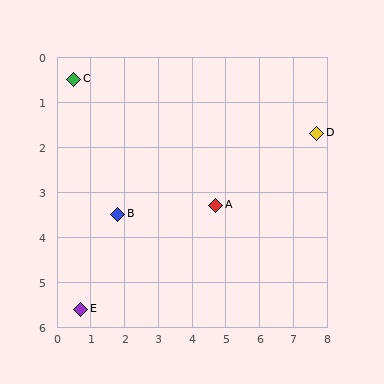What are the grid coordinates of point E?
Point E is at approximately (0.7, 5.6).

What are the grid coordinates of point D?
Point D is at approximately (7.7, 1.7).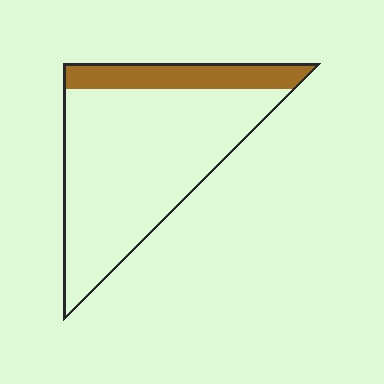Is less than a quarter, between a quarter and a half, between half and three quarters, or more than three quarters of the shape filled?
Less than a quarter.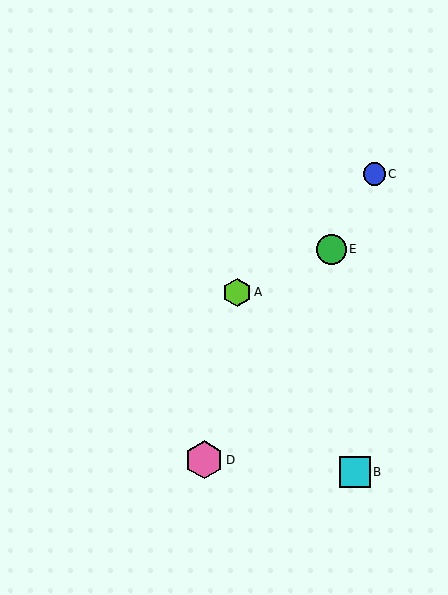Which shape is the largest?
The pink hexagon (labeled D) is the largest.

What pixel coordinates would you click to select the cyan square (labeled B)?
Click at (355, 472) to select the cyan square B.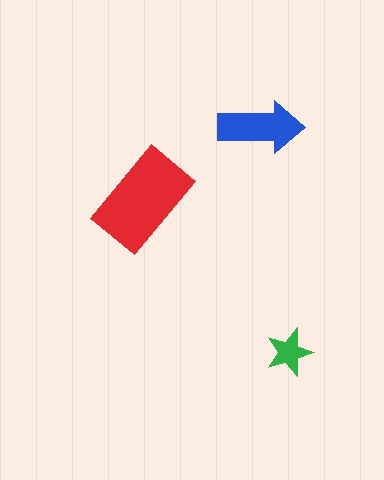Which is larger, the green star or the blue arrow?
The blue arrow.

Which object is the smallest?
The green star.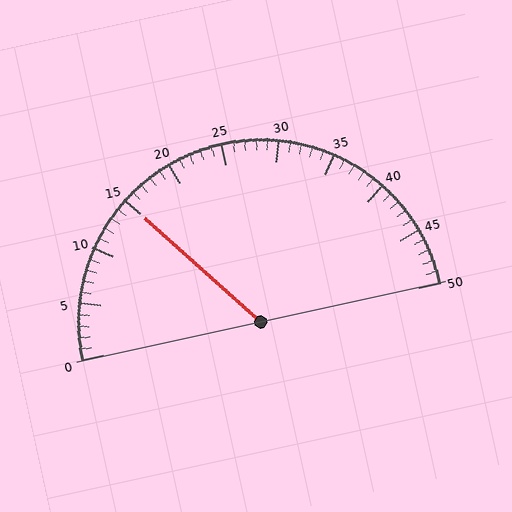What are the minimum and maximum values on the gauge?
The gauge ranges from 0 to 50.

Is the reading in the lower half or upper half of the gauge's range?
The reading is in the lower half of the range (0 to 50).